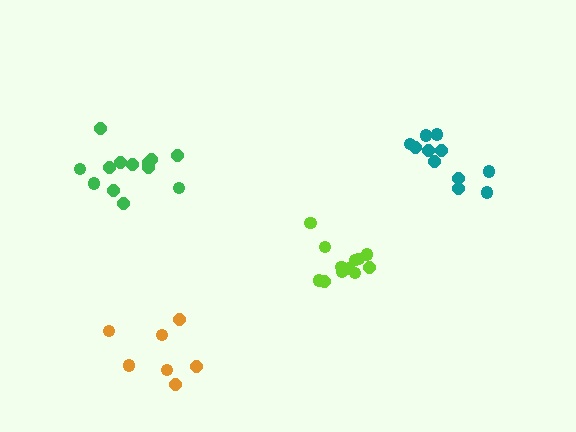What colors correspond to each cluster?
The clusters are colored: lime, teal, orange, green.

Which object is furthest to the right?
The teal cluster is rightmost.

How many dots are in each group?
Group 1: 12 dots, Group 2: 11 dots, Group 3: 7 dots, Group 4: 13 dots (43 total).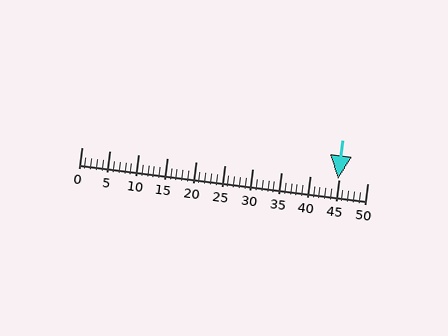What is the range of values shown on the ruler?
The ruler shows values from 0 to 50.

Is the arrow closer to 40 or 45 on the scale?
The arrow is closer to 45.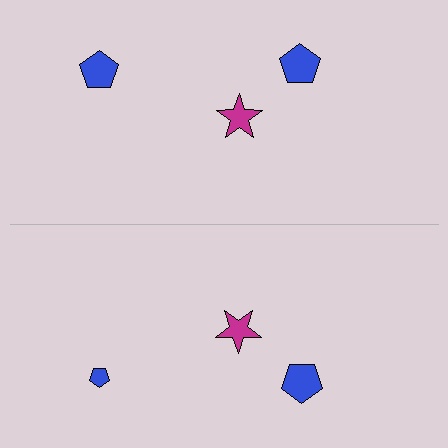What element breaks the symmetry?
The blue pentagon on the bottom side has a different size than its mirror counterpart.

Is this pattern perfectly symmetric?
No, the pattern is not perfectly symmetric. The blue pentagon on the bottom side has a different size than its mirror counterpart.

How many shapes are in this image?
There are 6 shapes in this image.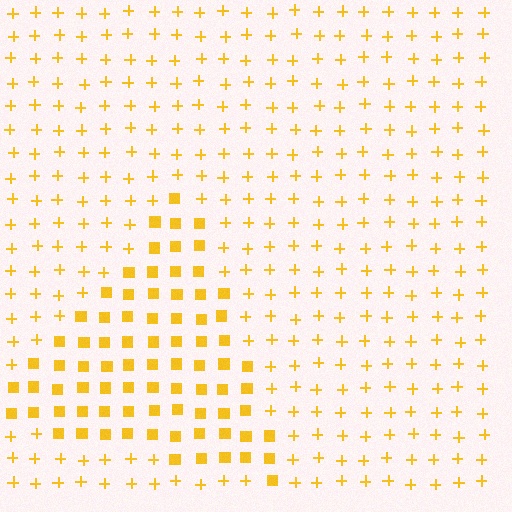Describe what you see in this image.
The image is filled with small yellow elements arranged in a uniform grid. A triangle-shaped region contains squares, while the surrounding area contains plus signs. The boundary is defined purely by the change in element shape.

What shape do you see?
I see a triangle.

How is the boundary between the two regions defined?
The boundary is defined by a change in element shape: squares inside vs. plus signs outside. All elements share the same color and spacing.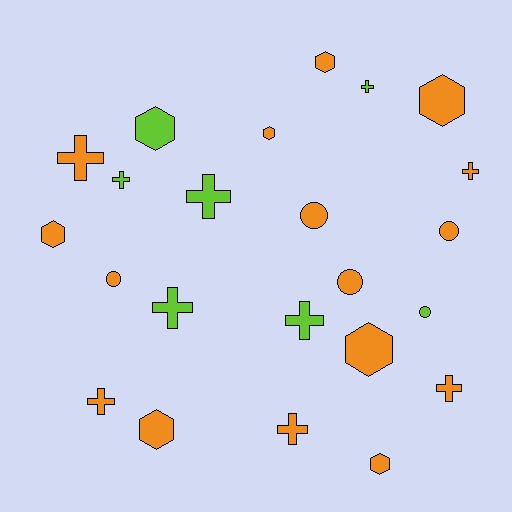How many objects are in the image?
There are 23 objects.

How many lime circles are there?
There is 1 lime circle.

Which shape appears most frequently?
Cross, with 10 objects.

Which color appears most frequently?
Orange, with 16 objects.